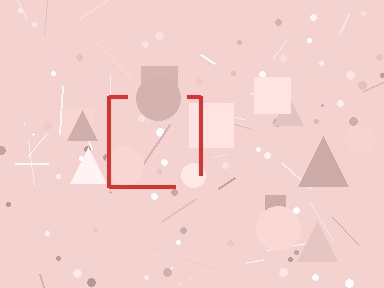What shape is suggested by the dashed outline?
The dashed outline suggests a square.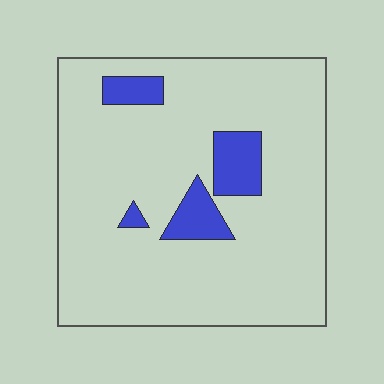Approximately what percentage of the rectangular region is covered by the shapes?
Approximately 10%.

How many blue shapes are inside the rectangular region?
4.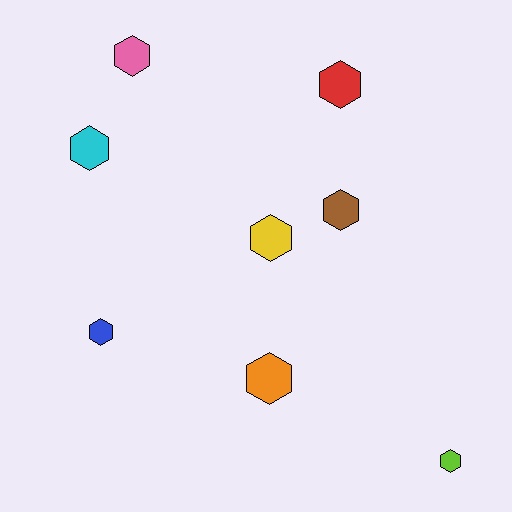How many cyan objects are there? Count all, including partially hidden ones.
There is 1 cyan object.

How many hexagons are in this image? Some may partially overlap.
There are 8 hexagons.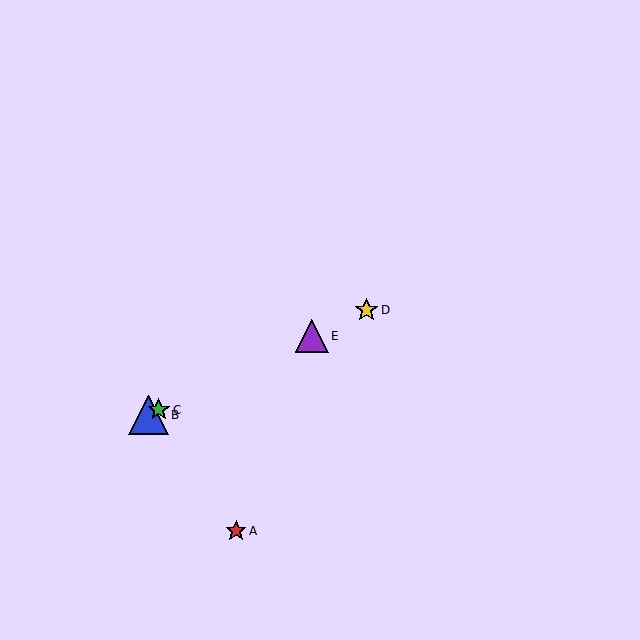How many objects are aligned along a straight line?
4 objects (B, C, D, E) are aligned along a straight line.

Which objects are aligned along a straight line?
Objects B, C, D, E are aligned along a straight line.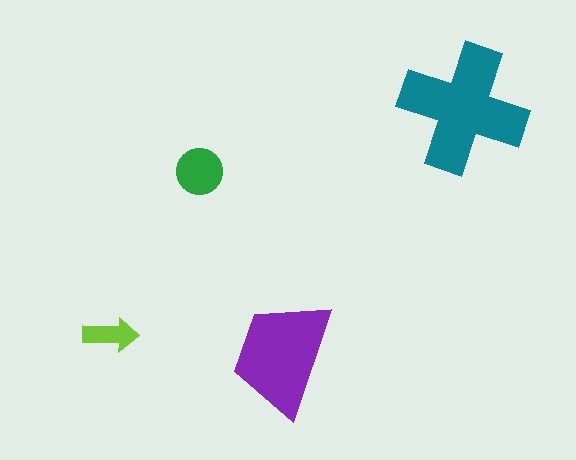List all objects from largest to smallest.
The teal cross, the purple trapezoid, the green circle, the lime arrow.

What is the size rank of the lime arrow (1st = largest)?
4th.